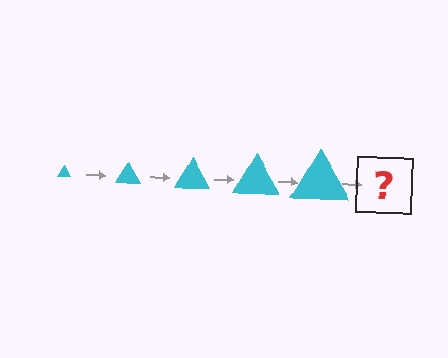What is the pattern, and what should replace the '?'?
The pattern is that the triangle gets progressively larger each step. The '?' should be a cyan triangle, larger than the previous one.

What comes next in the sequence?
The next element should be a cyan triangle, larger than the previous one.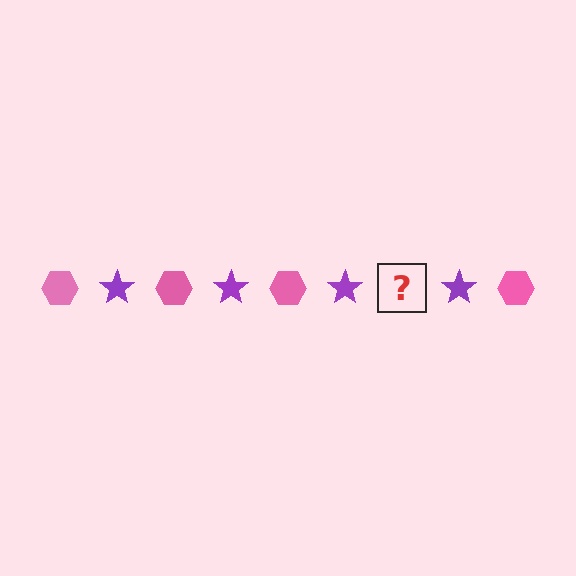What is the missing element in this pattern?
The missing element is a pink hexagon.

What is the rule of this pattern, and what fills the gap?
The rule is that the pattern alternates between pink hexagon and purple star. The gap should be filled with a pink hexagon.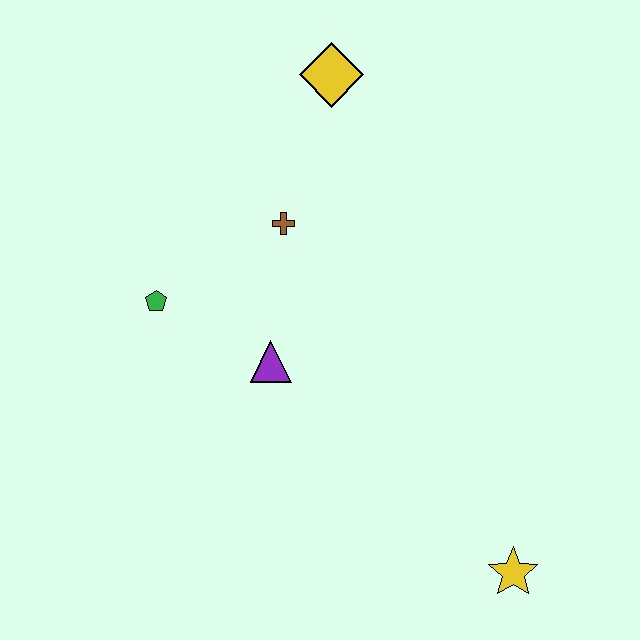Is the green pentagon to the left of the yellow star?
Yes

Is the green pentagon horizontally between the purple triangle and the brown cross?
No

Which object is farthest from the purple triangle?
The yellow star is farthest from the purple triangle.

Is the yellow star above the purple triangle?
No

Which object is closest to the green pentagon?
The purple triangle is closest to the green pentagon.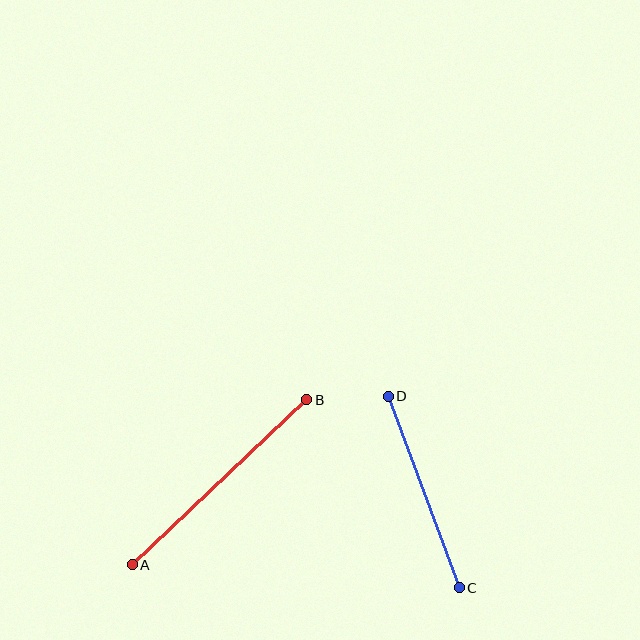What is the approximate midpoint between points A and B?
The midpoint is at approximately (220, 482) pixels.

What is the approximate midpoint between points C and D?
The midpoint is at approximately (424, 492) pixels.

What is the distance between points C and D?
The distance is approximately 204 pixels.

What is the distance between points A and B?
The distance is approximately 240 pixels.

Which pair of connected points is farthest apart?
Points A and B are farthest apart.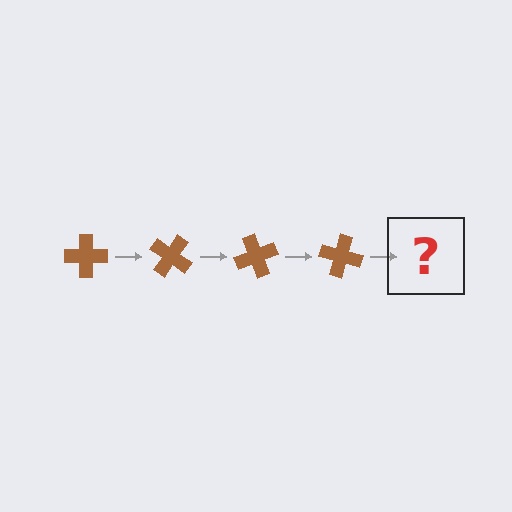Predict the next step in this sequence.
The next step is a brown cross rotated 140 degrees.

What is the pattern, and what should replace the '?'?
The pattern is that the cross rotates 35 degrees each step. The '?' should be a brown cross rotated 140 degrees.